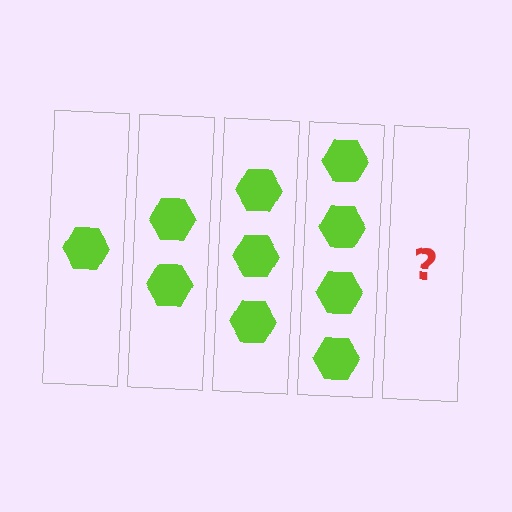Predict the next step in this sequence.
The next step is 5 hexagons.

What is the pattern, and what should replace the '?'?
The pattern is that each step adds one more hexagon. The '?' should be 5 hexagons.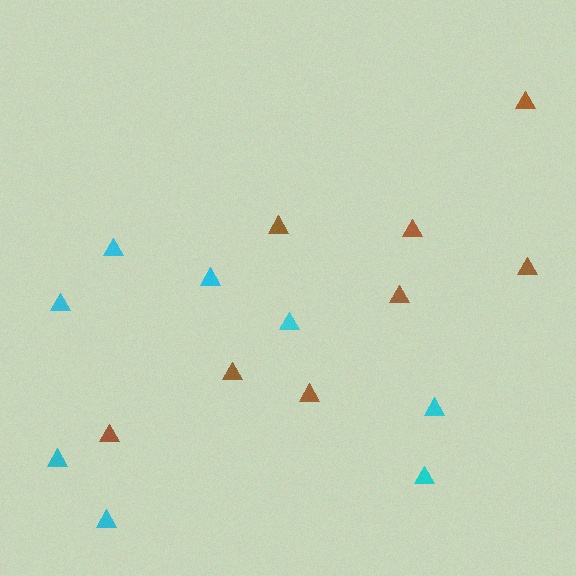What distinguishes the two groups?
There are 2 groups: one group of brown triangles (8) and one group of cyan triangles (8).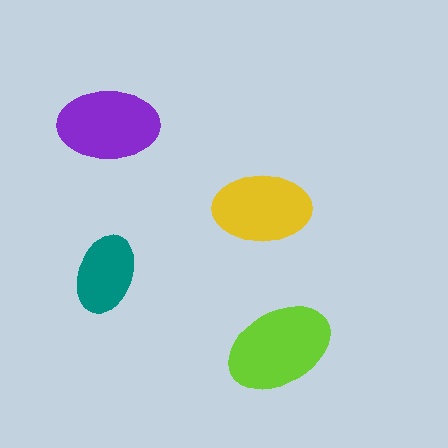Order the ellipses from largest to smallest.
the lime one, the purple one, the yellow one, the teal one.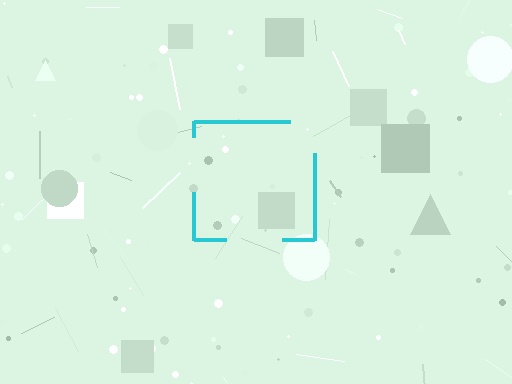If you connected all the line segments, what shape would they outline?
They would outline a square.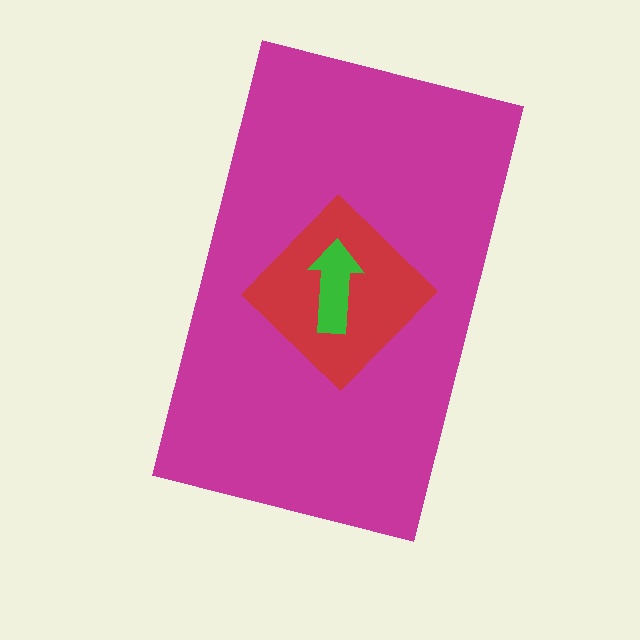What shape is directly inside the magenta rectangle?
The red diamond.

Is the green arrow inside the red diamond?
Yes.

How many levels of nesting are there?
3.